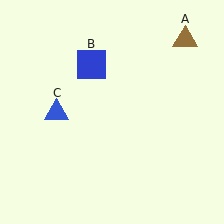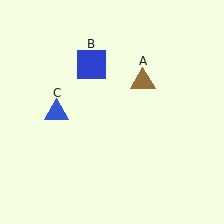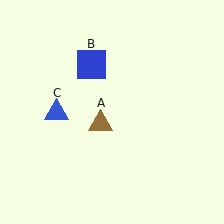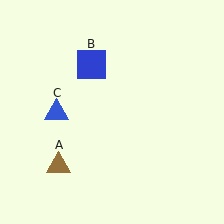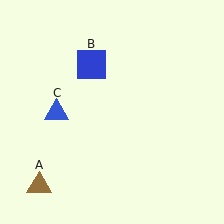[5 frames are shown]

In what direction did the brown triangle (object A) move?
The brown triangle (object A) moved down and to the left.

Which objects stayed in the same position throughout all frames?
Blue square (object B) and blue triangle (object C) remained stationary.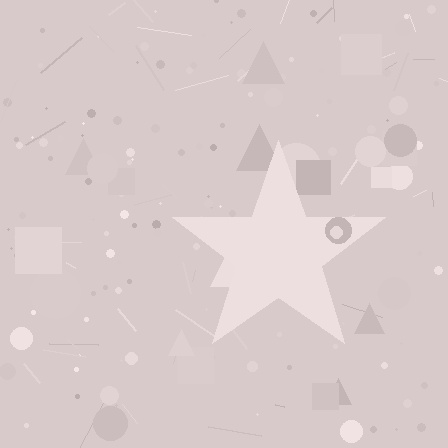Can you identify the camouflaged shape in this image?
The camouflaged shape is a star.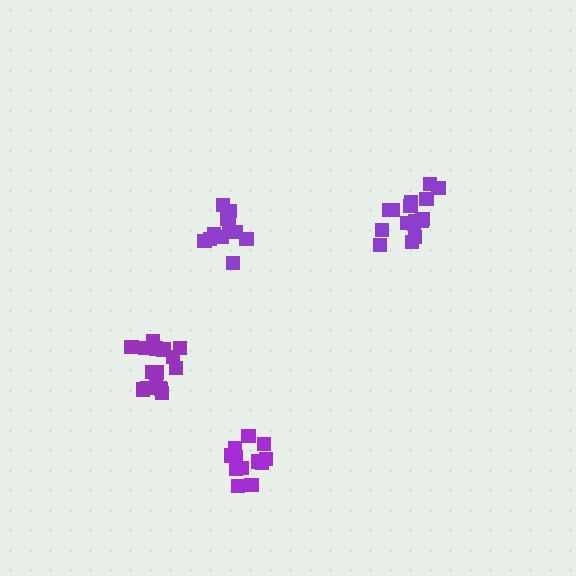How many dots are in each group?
Group 1: 12 dots, Group 2: 16 dots, Group 3: 12 dots, Group 4: 17 dots (57 total).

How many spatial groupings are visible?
There are 4 spatial groupings.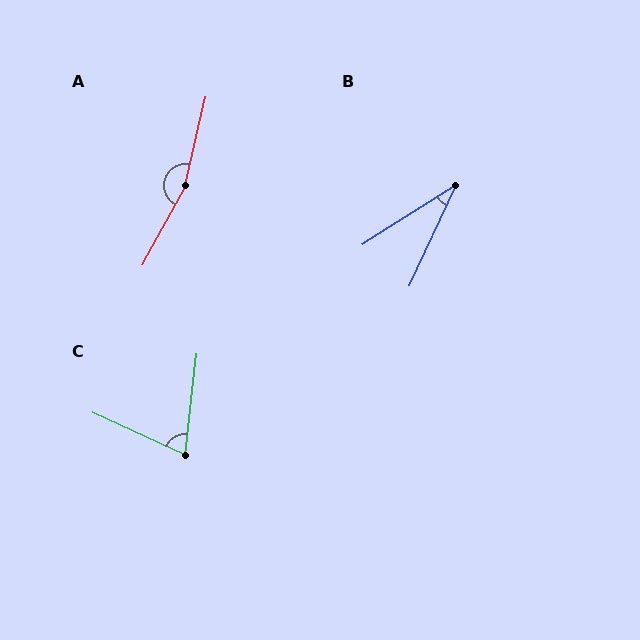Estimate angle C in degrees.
Approximately 71 degrees.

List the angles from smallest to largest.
B (33°), C (71°), A (164°).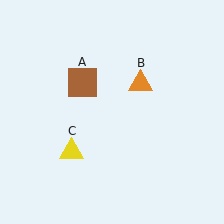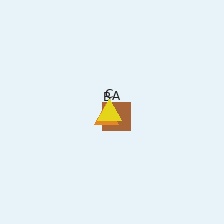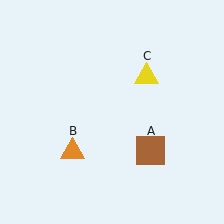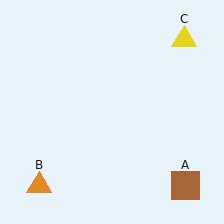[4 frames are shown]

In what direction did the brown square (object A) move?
The brown square (object A) moved down and to the right.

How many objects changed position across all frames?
3 objects changed position: brown square (object A), orange triangle (object B), yellow triangle (object C).